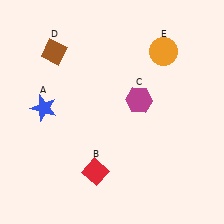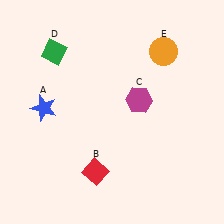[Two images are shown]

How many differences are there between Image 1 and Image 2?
There is 1 difference between the two images.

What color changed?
The diamond (D) changed from brown in Image 1 to green in Image 2.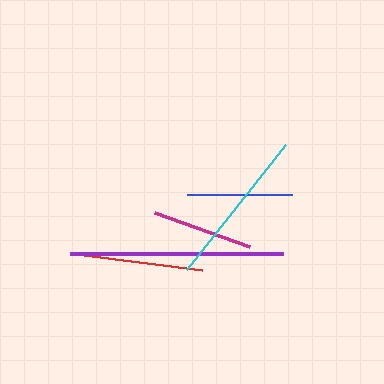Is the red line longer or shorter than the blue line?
The red line is longer than the blue line.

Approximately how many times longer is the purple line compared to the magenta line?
The purple line is approximately 2.1 times the length of the magenta line.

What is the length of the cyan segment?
The cyan segment is approximately 159 pixels long.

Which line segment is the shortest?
The magenta line is the shortest at approximately 101 pixels.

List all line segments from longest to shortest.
From longest to shortest: purple, cyan, red, blue, magenta.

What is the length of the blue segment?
The blue segment is approximately 105 pixels long.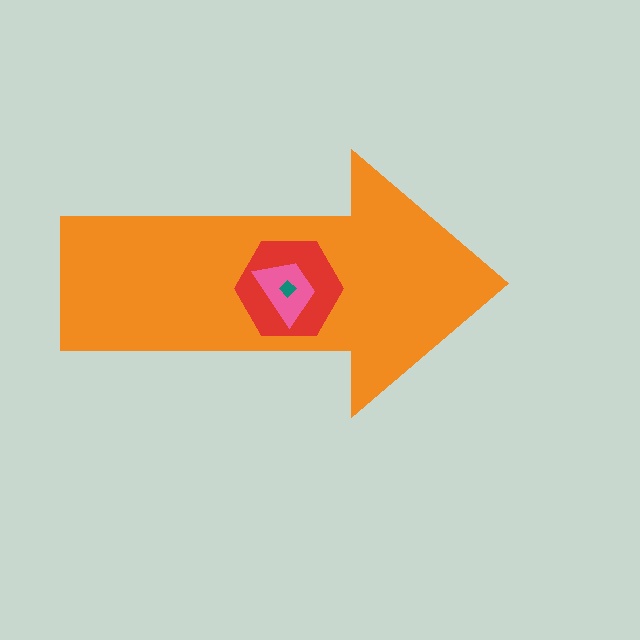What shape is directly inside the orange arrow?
The red hexagon.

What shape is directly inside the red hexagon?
The pink trapezoid.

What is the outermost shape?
The orange arrow.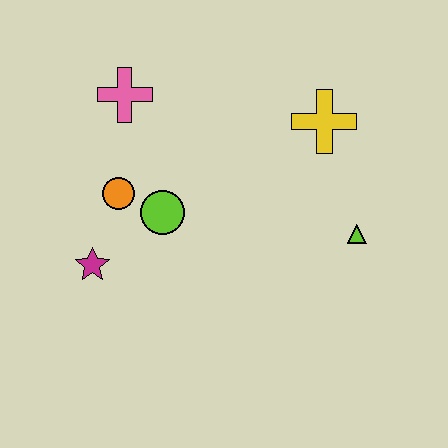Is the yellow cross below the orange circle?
No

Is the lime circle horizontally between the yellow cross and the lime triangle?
No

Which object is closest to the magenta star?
The orange circle is closest to the magenta star.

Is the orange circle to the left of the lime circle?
Yes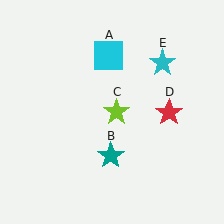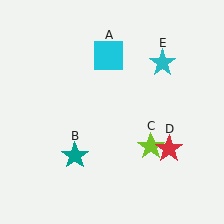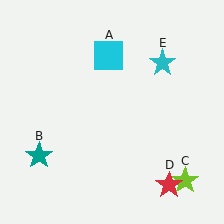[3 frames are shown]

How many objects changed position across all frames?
3 objects changed position: teal star (object B), lime star (object C), red star (object D).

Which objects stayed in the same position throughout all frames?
Cyan square (object A) and cyan star (object E) remained stationary.